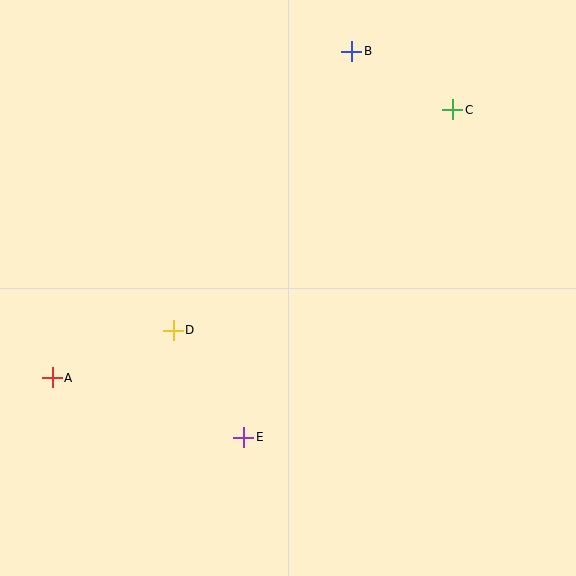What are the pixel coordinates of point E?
Point E is at (244, 437).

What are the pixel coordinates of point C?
Point C is at (453, 110).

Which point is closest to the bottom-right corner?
Point E is closest to the bottom-right corner.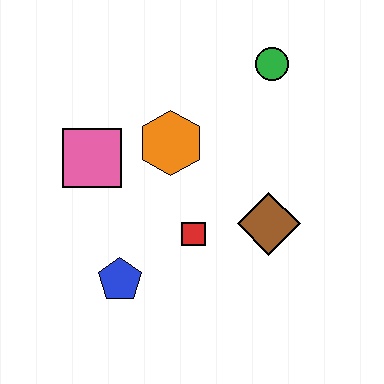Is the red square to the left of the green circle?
Yes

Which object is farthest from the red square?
The green circle is farthest from the red square.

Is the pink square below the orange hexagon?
Yes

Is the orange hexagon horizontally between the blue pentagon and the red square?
Yes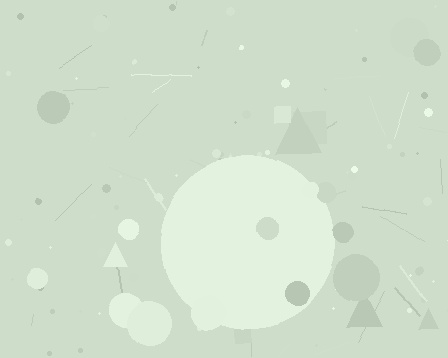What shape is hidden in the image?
A circle is hidden in the image.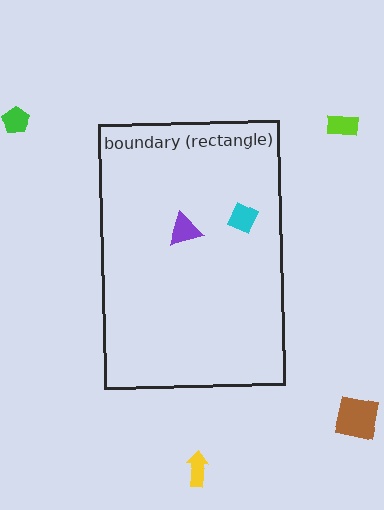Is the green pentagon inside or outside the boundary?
Outside.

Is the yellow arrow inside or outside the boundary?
Outside.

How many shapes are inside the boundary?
2 inside, 4 outside.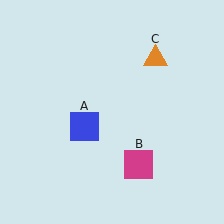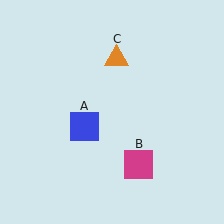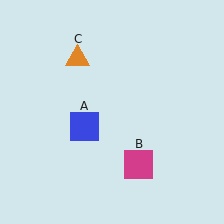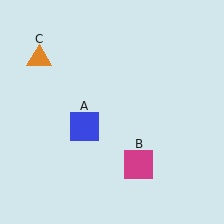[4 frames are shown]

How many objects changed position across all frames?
1 object changed position: orange triangle (object C).